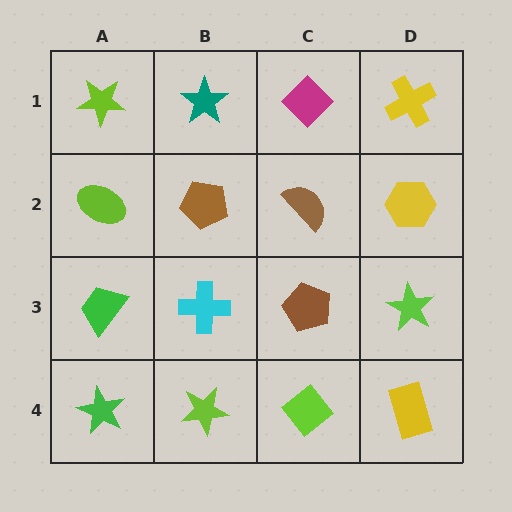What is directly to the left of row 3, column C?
A cyan cross.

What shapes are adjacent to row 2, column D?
A yellow cross (row 1, column D), a lime star (row 3, column D), a brown semicircle (row 2, column C).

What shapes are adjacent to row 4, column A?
A green trapezoid (row 3, column A), a lime star (row 4, column B).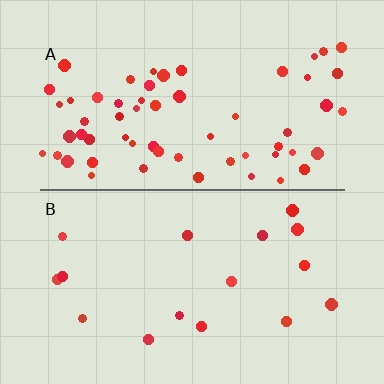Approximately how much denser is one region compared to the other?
Approximately 3.6× — region A over region B.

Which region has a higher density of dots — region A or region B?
A (the top).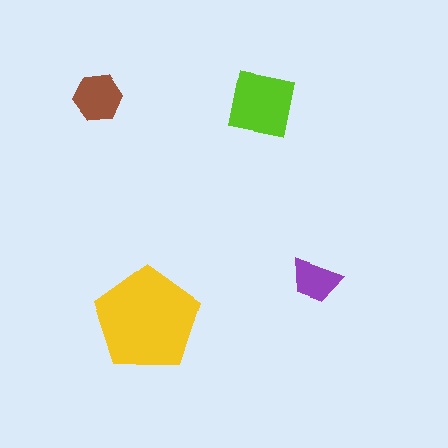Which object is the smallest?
The purple trapezoid.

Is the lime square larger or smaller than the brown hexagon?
Larger.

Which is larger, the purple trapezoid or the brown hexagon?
The brown hexagon.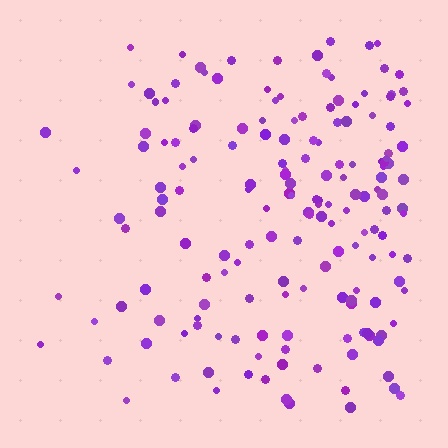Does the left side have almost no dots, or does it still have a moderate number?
Still a moderate number, just noticeably fewer than the right.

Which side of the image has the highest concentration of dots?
The right.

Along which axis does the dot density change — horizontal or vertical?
Horizontal.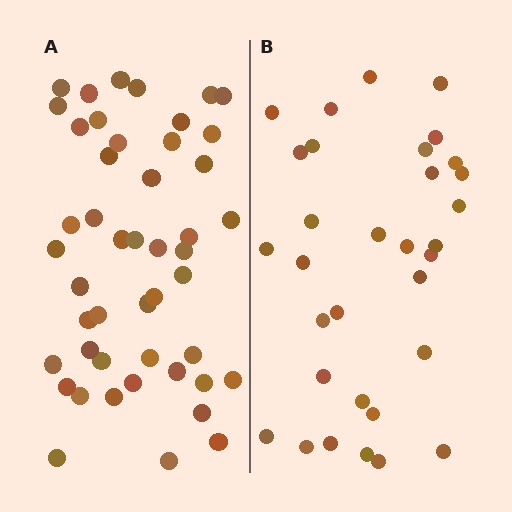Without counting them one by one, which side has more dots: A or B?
Region A (the left region) has more dots.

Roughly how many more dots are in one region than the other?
Region A has approximately 15 more dots than region B.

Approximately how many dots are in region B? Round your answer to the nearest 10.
About 30 dots. (The exact count is 32, which rounds to 30.)